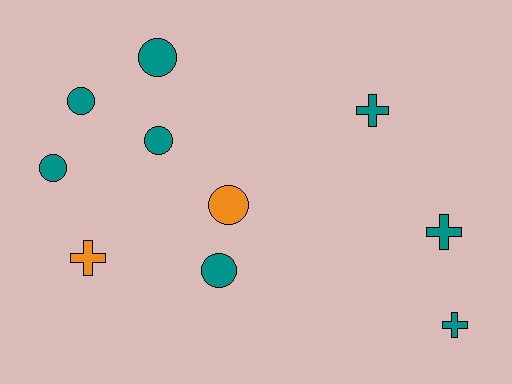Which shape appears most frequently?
Circle, with 6 objects.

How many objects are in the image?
There are 10 objects.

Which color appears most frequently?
Teal, with 8 objects.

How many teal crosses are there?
There are 3 teal crosses.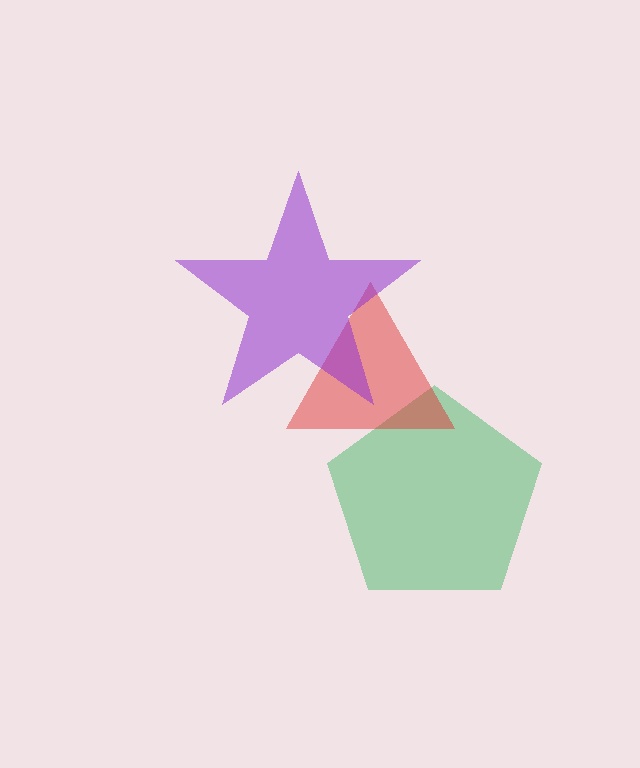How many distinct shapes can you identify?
There are 3 distinct shapes: a green pentagon, a red triangle, a purple star.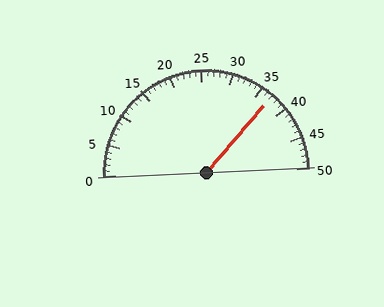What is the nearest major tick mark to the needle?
The nearest major tick mark is 35.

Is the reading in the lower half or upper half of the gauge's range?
The reading is in the upper half of the range (0 to 50).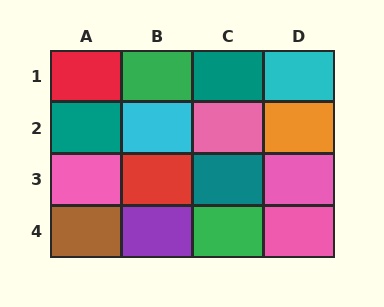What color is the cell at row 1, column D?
Cyan.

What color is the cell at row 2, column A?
Teal.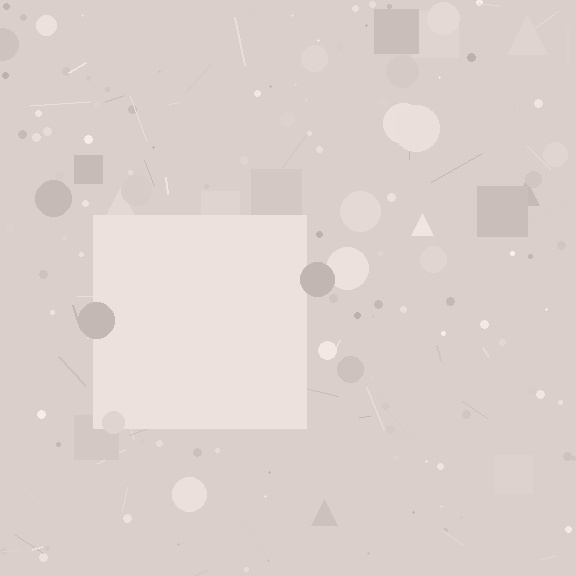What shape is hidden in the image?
A square is hidden in the image.